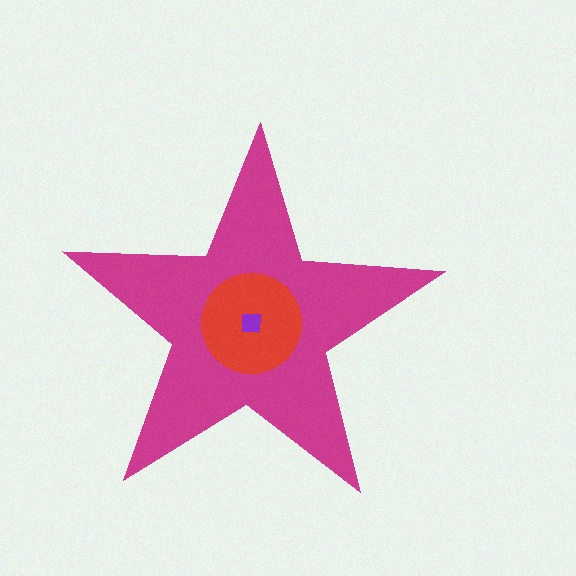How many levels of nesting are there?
3.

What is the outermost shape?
The magenta star.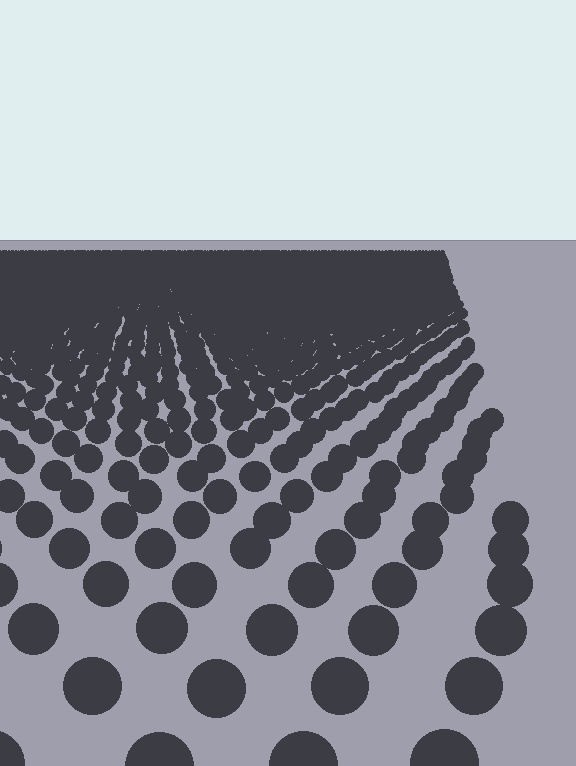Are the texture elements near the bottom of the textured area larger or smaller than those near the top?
Larger. Near the bottom, elements are closer to the viewer and appear at a bigger on-screen size.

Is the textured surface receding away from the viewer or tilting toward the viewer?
The surface is receding away from the viewer. Texture elements get smaller and denser toward the top.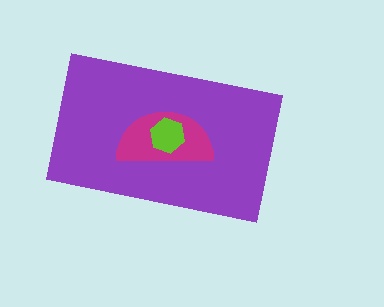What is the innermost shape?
The lime hexagon.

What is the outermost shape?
The purple rectangle.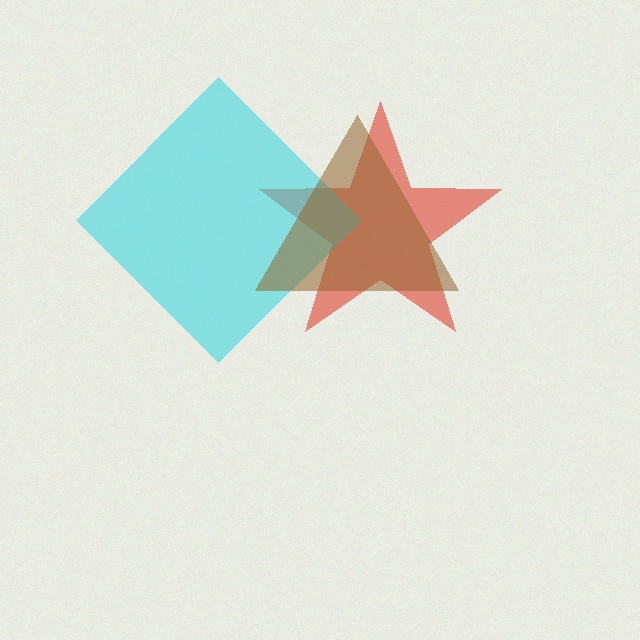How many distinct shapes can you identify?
There are 3 distinct shapes: a red star, a cyan diamond, a brown triangle.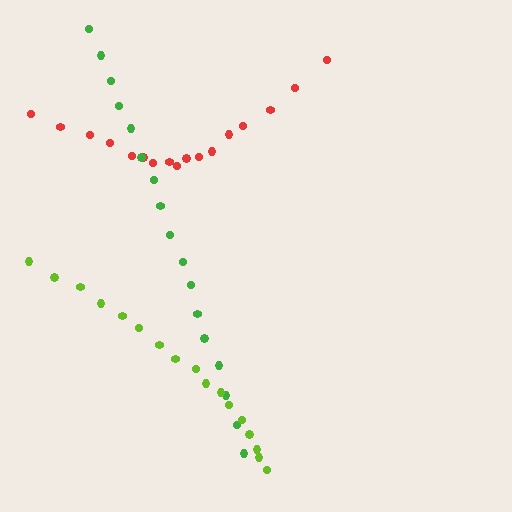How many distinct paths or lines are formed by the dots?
There are 3 distinct paths.